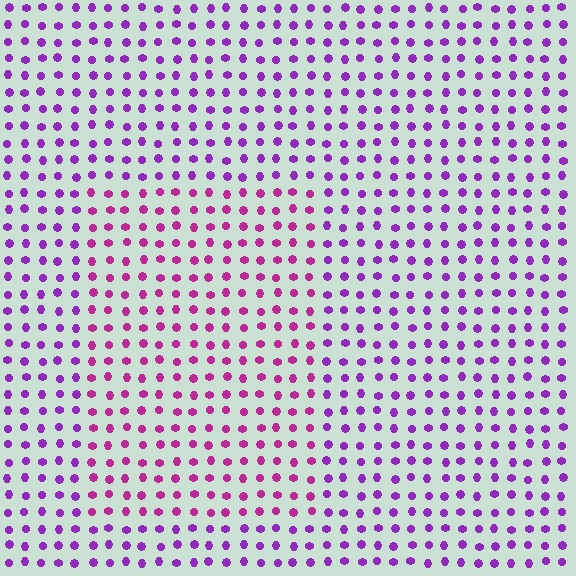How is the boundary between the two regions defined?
The boundary is defined purely by a slight shift in hue (about 32 degrees). Spacing, size, and orientation are identical on both sides.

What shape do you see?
I see a rectangle.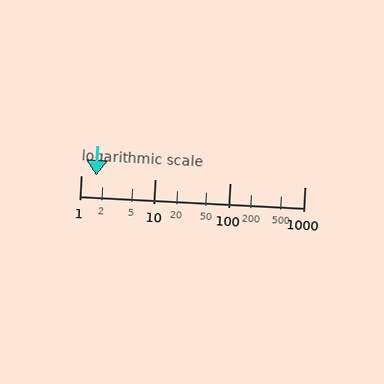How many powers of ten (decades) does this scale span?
The scale spans 3 decades, from 1 to 1000.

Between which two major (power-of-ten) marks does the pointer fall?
The pointer is between 1 and 10.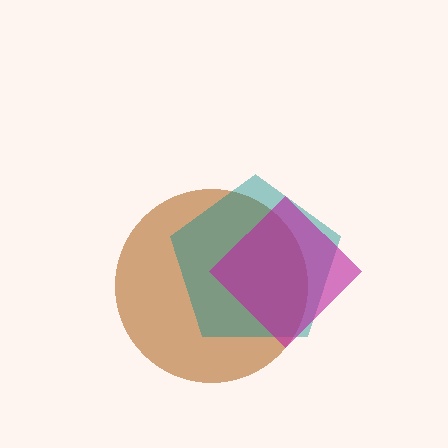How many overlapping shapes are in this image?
There are 3 overlapping shapes in the image.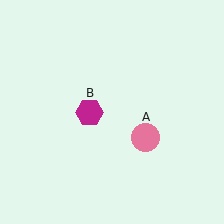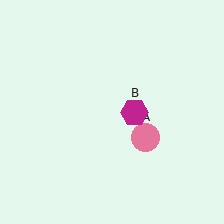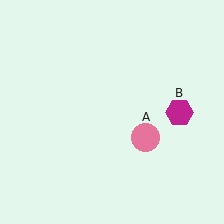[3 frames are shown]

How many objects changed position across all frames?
1 object changed position: magenta hexagon (object B).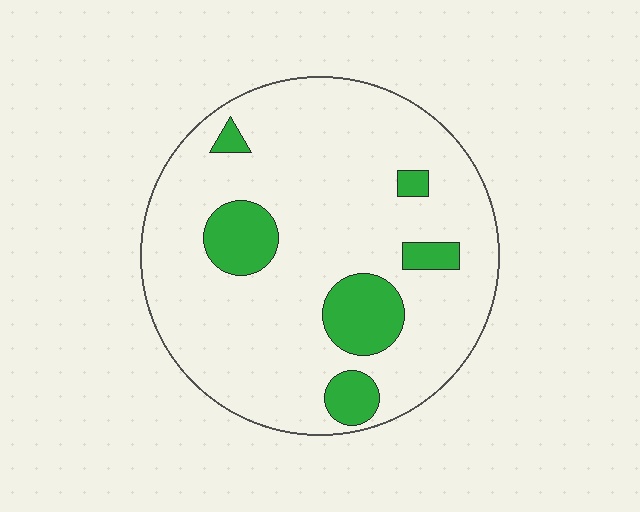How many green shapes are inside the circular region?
6.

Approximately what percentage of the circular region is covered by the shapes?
Approximately 15%.